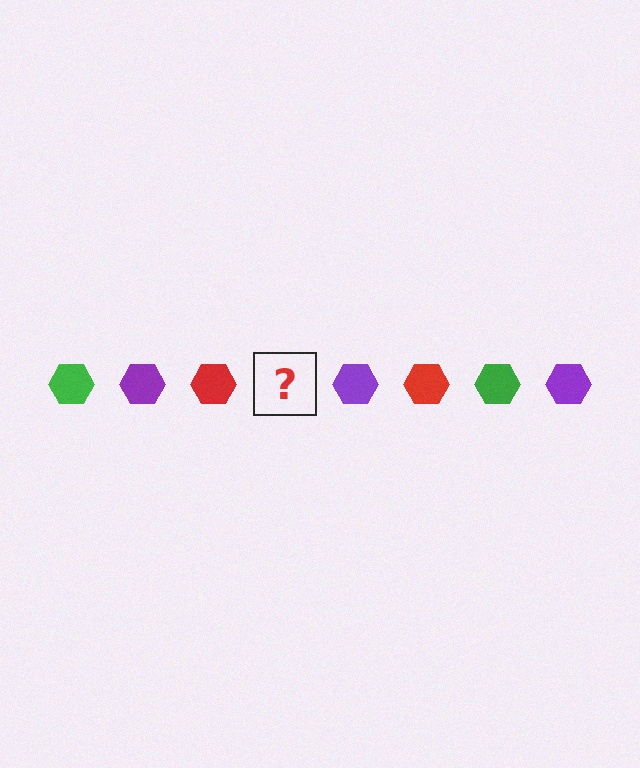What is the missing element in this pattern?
The missing element is a green hexagon.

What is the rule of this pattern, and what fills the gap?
The rule is that the pattern cycles through green, purple, red hexagons. The gap should be filled with a green hexagon.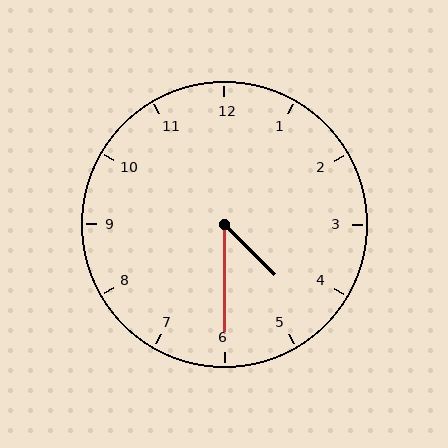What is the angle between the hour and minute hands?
Approximately 45 degrees.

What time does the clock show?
4:30.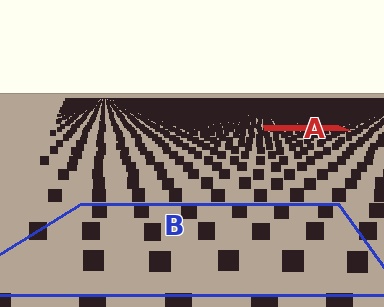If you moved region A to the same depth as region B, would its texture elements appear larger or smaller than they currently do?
They would appear larger. At a closer depth, the same texture elements are projected at a bigger on-screen size.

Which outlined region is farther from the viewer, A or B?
Region A is farther from the viewer — the texture elements inside it appear smaller and more densely packed.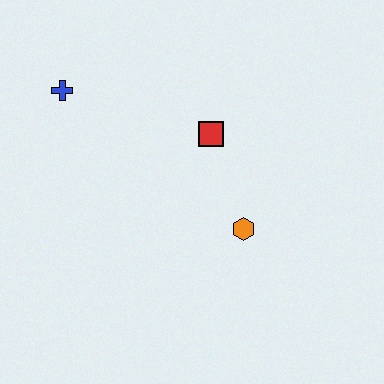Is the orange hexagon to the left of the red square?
No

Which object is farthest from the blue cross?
The orange hexagon is farthest from the blue cross.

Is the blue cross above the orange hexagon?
Yes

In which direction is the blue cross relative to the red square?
The blue cross is to the left of the red square.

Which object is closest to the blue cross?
The red square is closest to the blue cross.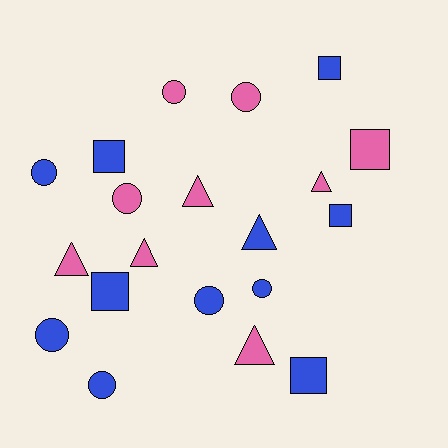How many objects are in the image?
There are 20 objects.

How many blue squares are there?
There are 5 blue squares.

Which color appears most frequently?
Blue, with 11 objects.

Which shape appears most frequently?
Circle, with 8 objects.